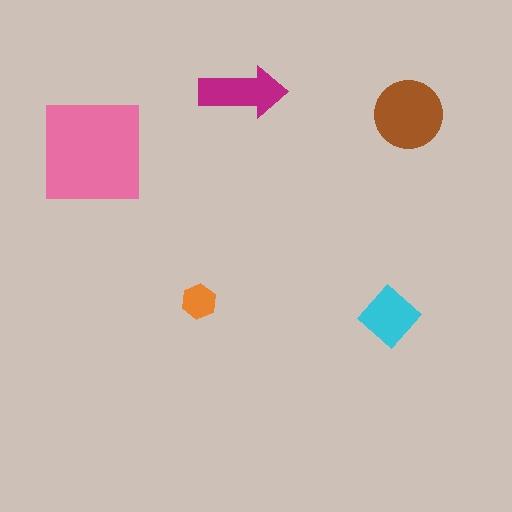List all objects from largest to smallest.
The pink square, the brown circle, the magenta arrow, the cyan diamond, the orange hexagon.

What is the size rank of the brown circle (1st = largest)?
2nd.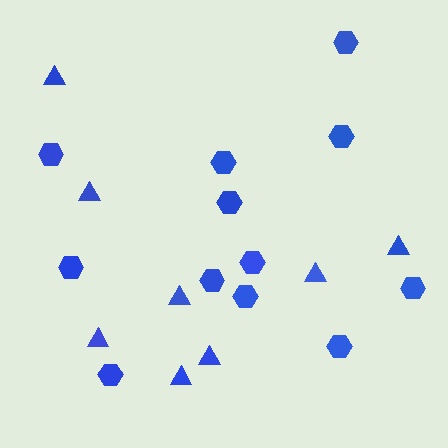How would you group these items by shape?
There are 2 groups: one group of triangles (8) and one group of hexagons (12).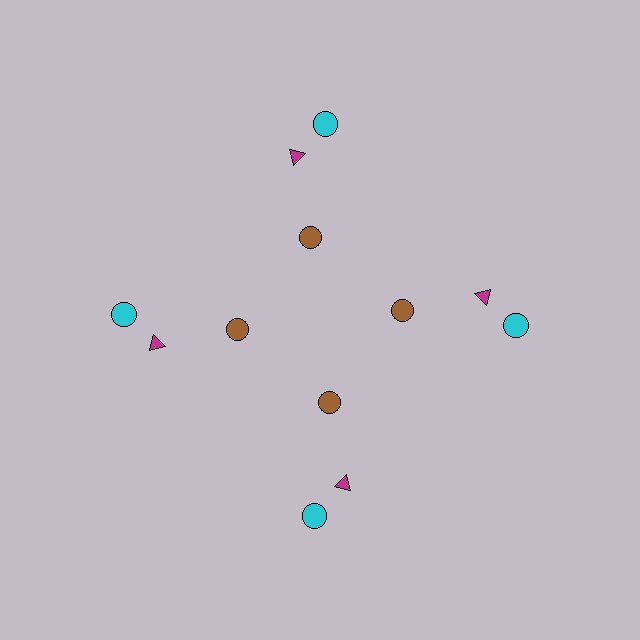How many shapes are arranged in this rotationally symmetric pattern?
There are 12 shapes, arranged in 4 groups of 3.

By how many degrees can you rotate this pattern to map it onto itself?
The pattern maps onto itself every 90 degrees of rotation.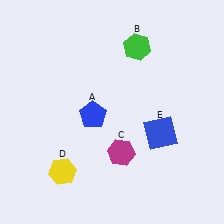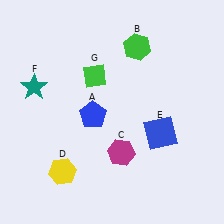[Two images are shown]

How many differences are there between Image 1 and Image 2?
There are 2 differences between the two images.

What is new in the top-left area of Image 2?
A green diamond (G) was added in the top-left area of Image 2.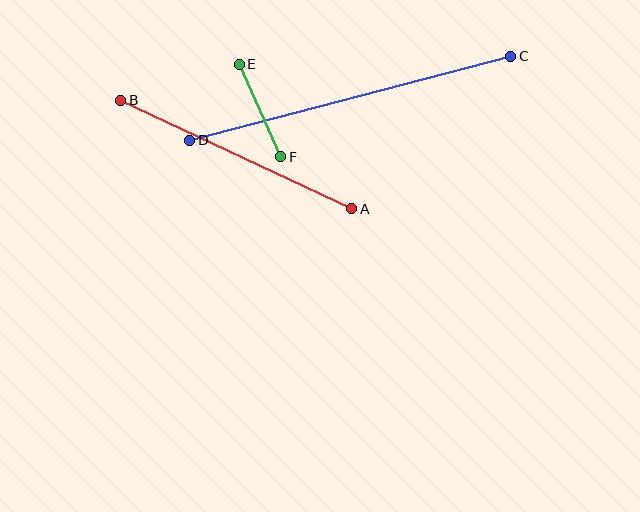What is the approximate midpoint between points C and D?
The midpoint is at approximately (350, 98) pixels.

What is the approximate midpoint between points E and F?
The midpoint is at approximately (260, 110) pixels.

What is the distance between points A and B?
The distance is approximately 255 pixels.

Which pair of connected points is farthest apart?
Points C and D are farthest apart.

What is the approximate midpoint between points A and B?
The midpoint is at approximately (236, 154) pixels.